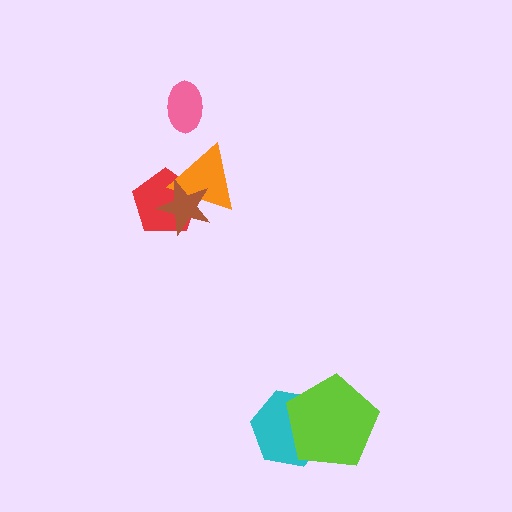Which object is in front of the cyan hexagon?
The lime pentagon is in front of the cyan hexagon.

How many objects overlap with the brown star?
2 objects overlap with the brown star.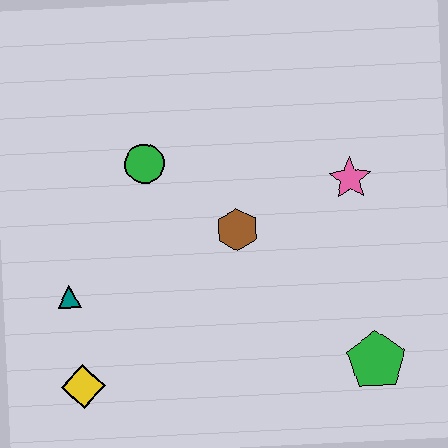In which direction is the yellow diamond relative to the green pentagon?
The yellow diamond is to the left of the green pentagon.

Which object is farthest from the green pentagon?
The teal triangle is farthest from the green pentagon.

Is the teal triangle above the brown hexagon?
No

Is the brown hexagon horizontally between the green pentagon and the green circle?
Yes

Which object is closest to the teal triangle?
The yellow diamond is closest to the teal triangle.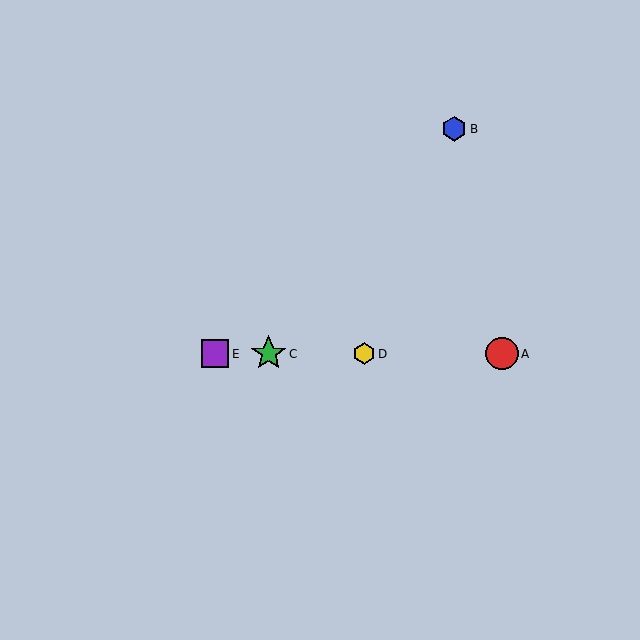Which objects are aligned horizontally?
Objects A, C, D, E are aligned horizontally.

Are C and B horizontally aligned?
No, C is at y≈354 and B is at y≈129.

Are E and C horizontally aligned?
Yes, both are at y≈354.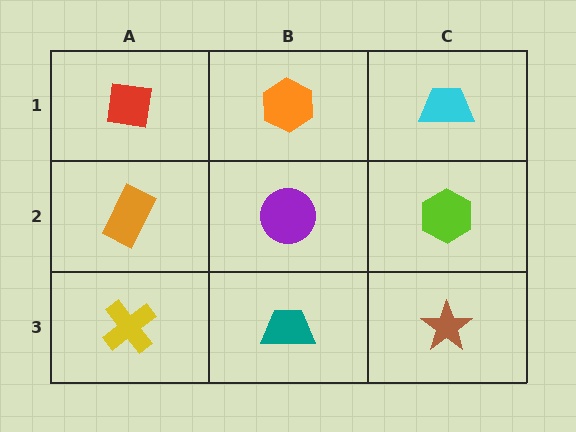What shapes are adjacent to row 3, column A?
An orange rectangle (row 2, column A), a teal trapezoid (row 3, column B).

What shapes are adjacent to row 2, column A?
A red square (row 1, column A), a yellow cross (row 3, column A), a purple circle (row 2, column B).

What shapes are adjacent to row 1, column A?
An orange rectangle (row 2, column A), an orange hexagon (row 1, column B).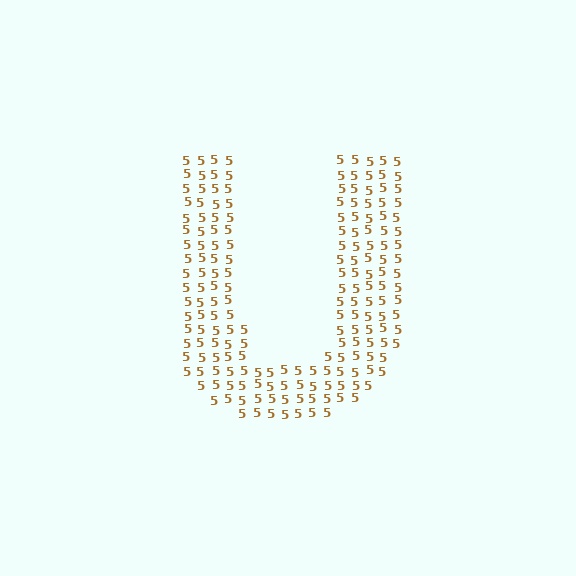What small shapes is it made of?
It is made of small digit 5's.